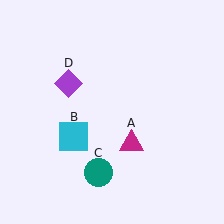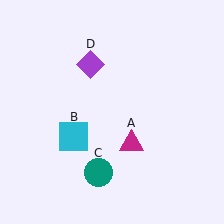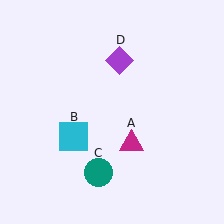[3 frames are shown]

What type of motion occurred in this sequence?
The purple diamond (object D) rotated clockwise around the center of the scene.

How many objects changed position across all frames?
1 object changed position: purple diamond (object D).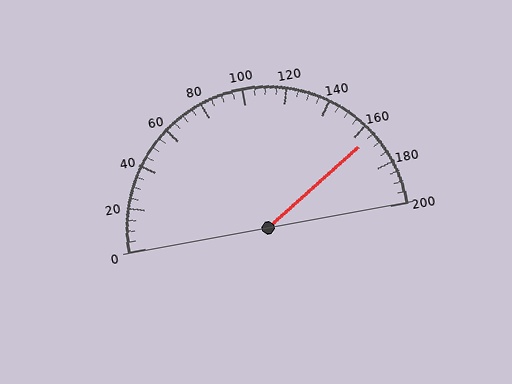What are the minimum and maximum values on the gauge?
The gauge ranges from 0 to 200.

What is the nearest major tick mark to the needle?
The nearest major tick mark is 160.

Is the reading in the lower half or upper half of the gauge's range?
The reading is in the upper half of the range (0 to 200).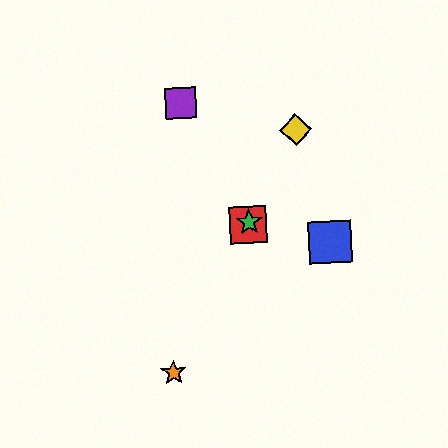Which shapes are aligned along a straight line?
The red square, the green star, the yellow diamond, the orange star are aligned along a straight line.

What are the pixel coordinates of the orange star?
The orange star is at (174, 373).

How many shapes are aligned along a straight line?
4 shapes (the red square, the green star, the yellow diamond, the orange star) are aligned along a straight line.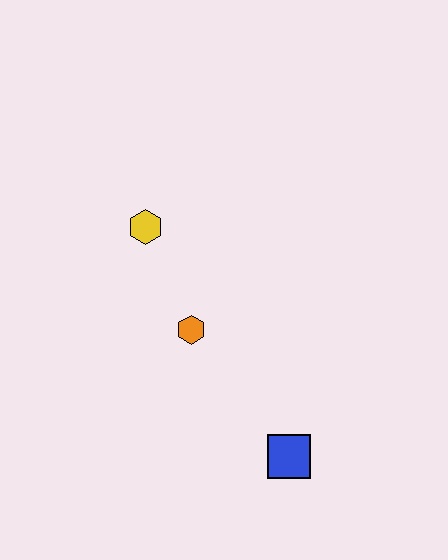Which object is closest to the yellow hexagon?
The orange hexagon is closest to the yellow hexagon.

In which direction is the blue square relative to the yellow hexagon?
The blue square is below the yellow hexagon.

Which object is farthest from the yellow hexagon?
The blue square is farthest from the yellow hexagon.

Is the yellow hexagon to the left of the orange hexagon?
Yes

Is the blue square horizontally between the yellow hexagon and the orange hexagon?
No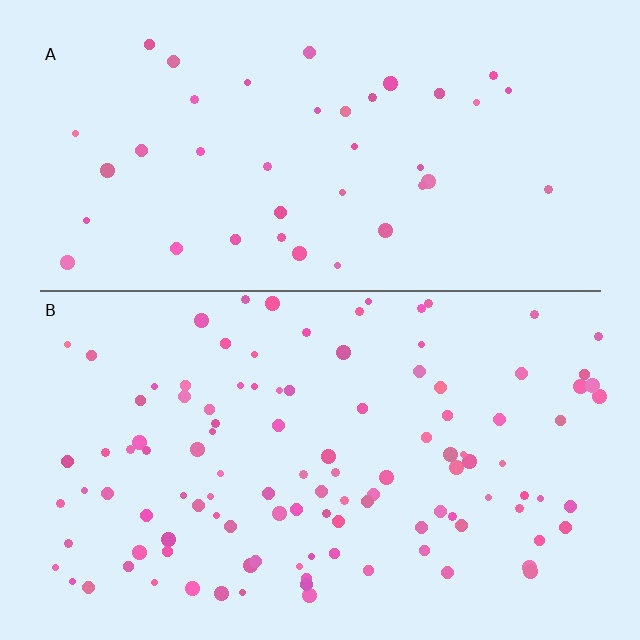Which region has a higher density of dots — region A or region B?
B (the bottom).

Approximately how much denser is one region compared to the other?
Approximately 2.7× — region B over region A.